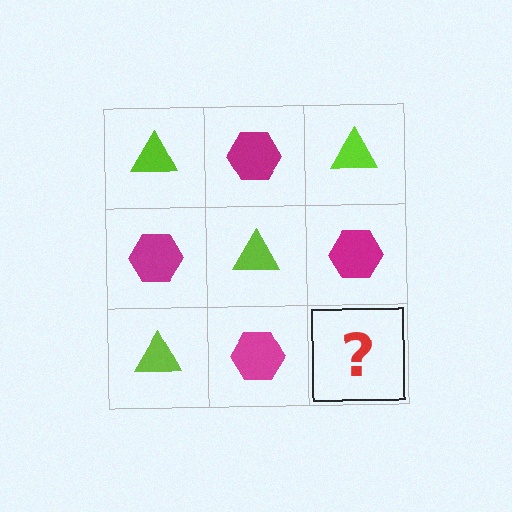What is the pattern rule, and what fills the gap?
The rule is that it alternates lime triangle and magenta hexagon in a checkerboard pattern. The gap should be filled with a lime triangle.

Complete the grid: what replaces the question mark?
The question mark should be replaced with a lime triangle.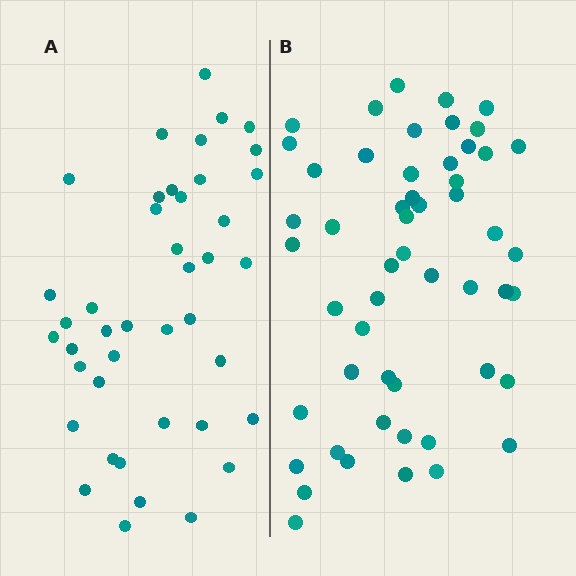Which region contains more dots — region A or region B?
Region B (the right region) has more dots.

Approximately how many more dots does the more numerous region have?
Region B has roughly 12 or so more dots than region A.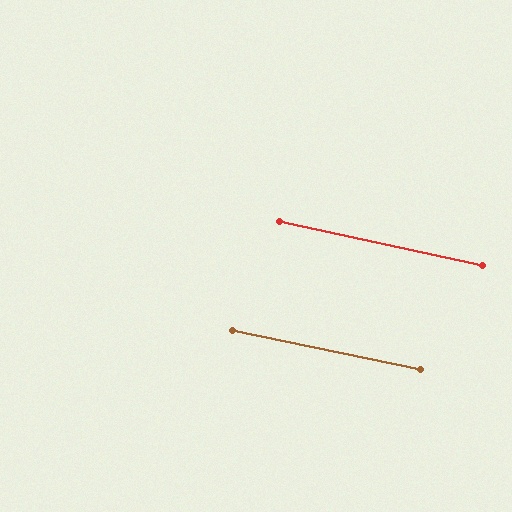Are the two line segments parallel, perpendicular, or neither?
Parallel — their directions differ by only 0.1°.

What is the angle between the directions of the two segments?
Approximately 0 degrees.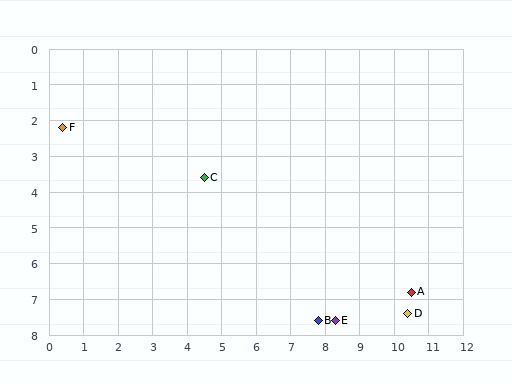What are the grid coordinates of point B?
Point B is at approximately (7.8, 7.6).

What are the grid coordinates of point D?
Point D is at approximately (10.4, 7.4).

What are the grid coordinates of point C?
Point C is at approximately (4.5, 3.6).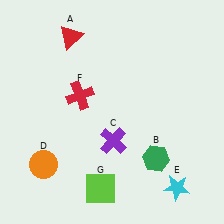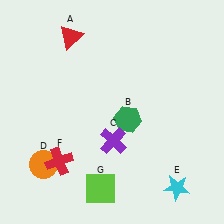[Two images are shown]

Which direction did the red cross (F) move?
The red cross (F) moved down.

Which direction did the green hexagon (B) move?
The green hexagon (B) moved up.